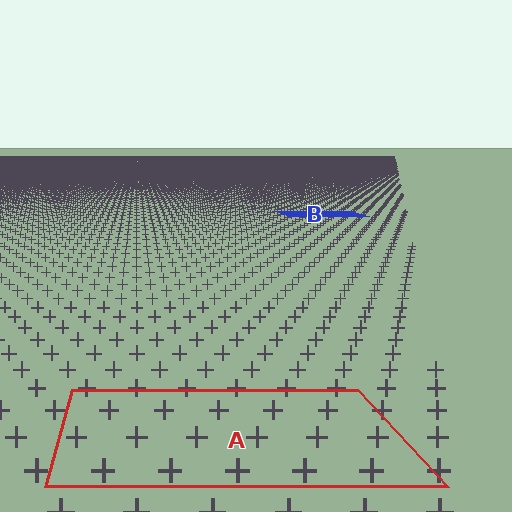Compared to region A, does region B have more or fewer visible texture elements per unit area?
Region B has more texture elements per unit area — they are packed more densely because it is farther away.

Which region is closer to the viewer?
Region A is closer. The texture elements there are larger and more spread out.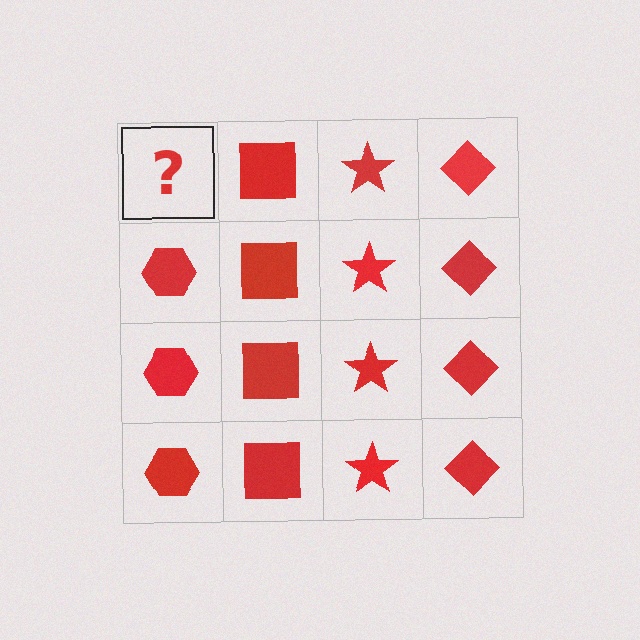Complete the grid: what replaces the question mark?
The question mark should be replaced with a red hexagon.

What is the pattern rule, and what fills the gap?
The rule is that each column has a consistent shape. The gap should be filled with a red hexagon.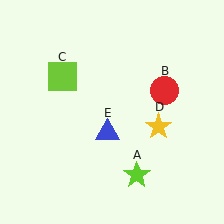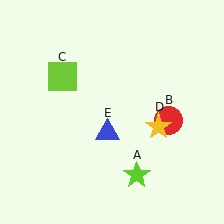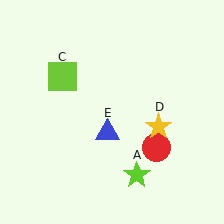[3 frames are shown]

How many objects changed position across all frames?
1 object changed position: red circle (object B).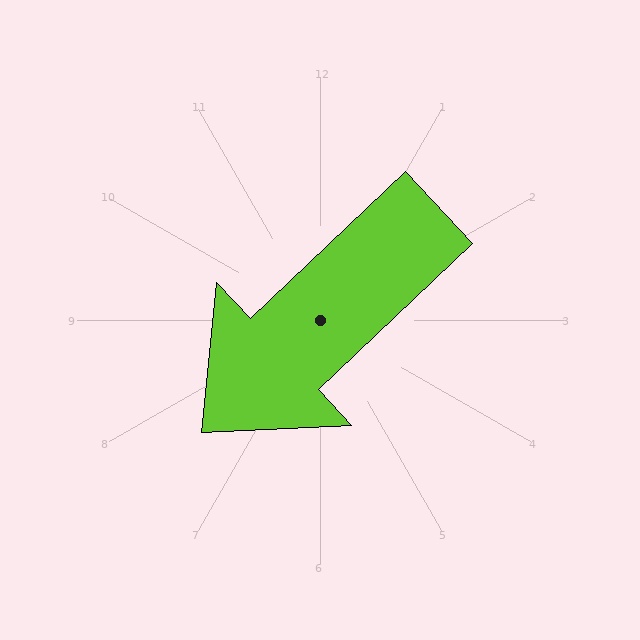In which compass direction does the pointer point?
Southwest.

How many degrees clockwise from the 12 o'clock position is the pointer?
Approximately 227 degrees.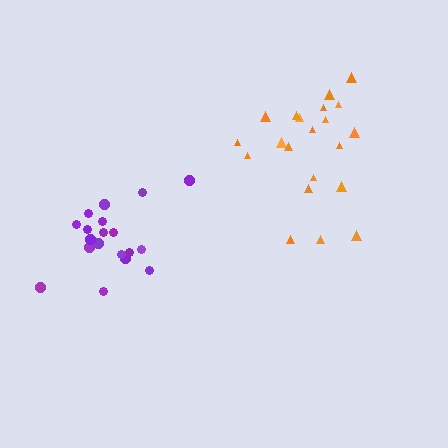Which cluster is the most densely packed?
Purple.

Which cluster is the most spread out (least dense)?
Orange.